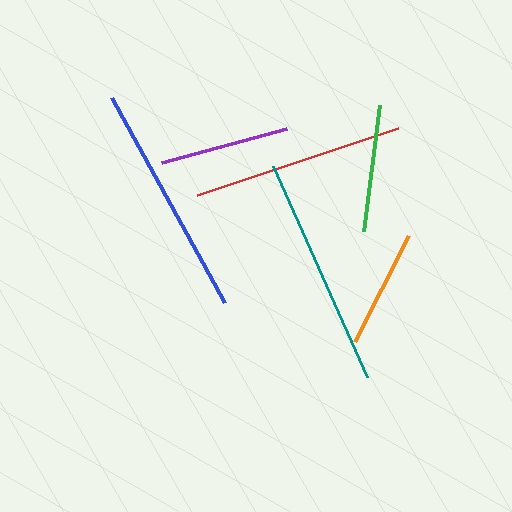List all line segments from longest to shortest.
From longest to shortest: blue, teal, red, purple, green, orange.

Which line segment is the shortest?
The orange line is the shortest at approximately 118 pixels.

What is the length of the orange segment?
The orange segment is approximately 118 pixels long.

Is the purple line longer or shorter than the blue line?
The blue line is longer than the purple line.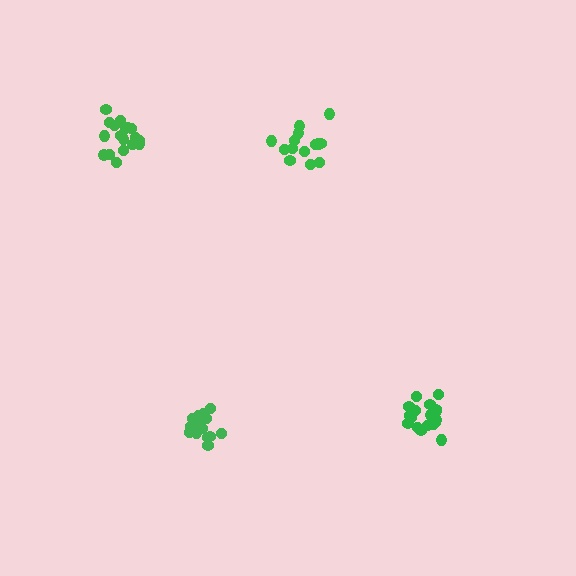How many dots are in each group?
Group 1: 16 dots, Group 2: 18 dots, Group 3: 14 dots, Group 4: 19 dots (67 total).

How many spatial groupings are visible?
There are 4 spatial groupings.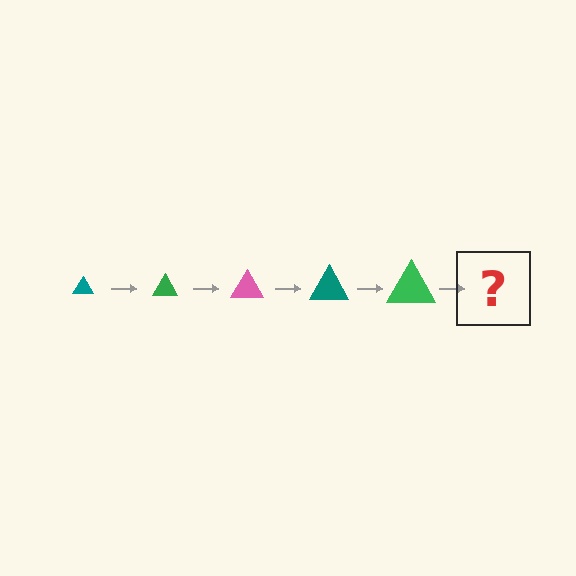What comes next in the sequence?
The next element should be a pink triangle, larger than the previous one.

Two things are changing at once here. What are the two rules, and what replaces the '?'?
The two rules are that the triangle grows larger each step and the color cycles through teal, green, and pink. The '?' should be a pink triangle, larger than the previous one.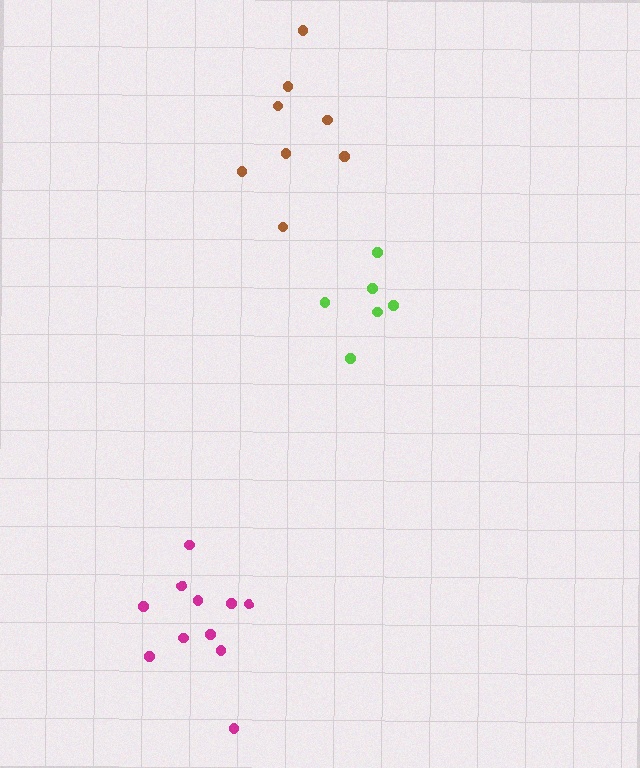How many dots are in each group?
Group 1: 6 dots, Group 2: 8 dots, Group 3: 11 dots (25 total).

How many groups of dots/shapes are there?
There are 3 groups.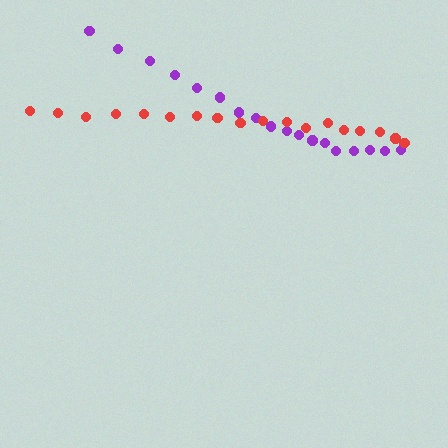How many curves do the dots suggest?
There are 2 distinct paths.